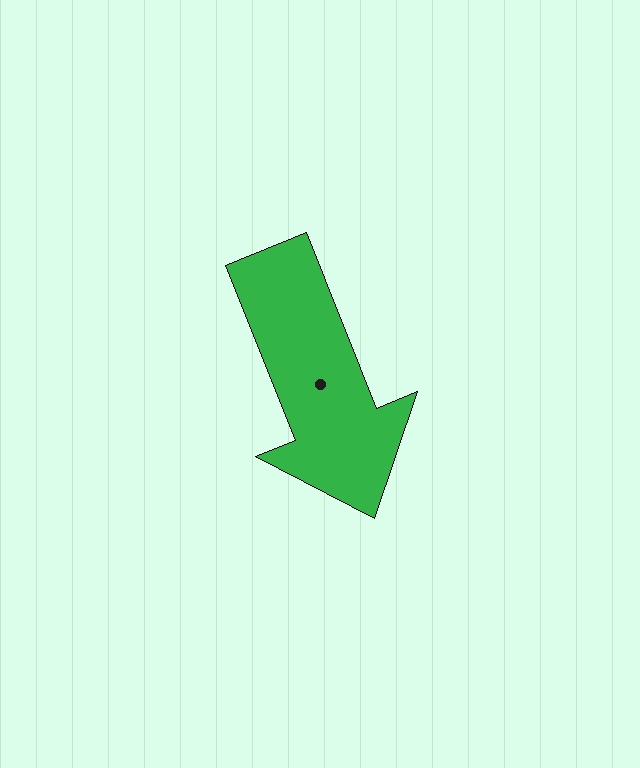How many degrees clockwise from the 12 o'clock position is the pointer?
Approximately 158 degrees.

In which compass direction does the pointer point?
South.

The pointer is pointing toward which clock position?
Roughly 5 o'clock.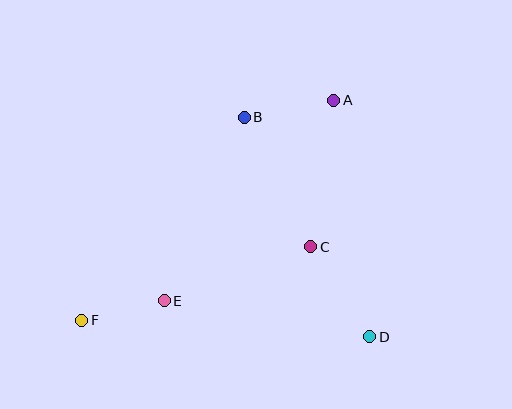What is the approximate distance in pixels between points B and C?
The distance between B and C is approximately 146 pixels.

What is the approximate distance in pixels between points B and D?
The distance between B and D is approximately 253 pixels.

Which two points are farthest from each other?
Points A and F are farthest from each other.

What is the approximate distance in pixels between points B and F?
The distance between B and F is approximately 260 pixels.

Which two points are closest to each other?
Points E and F are closest to each other.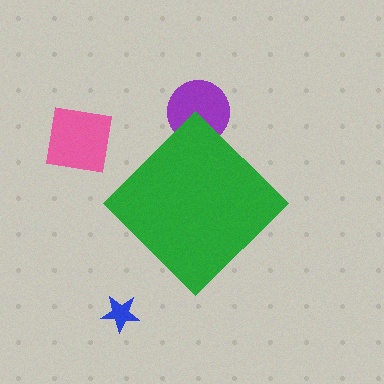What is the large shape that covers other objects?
A green diamond.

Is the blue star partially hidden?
No, the blue star is fully visible.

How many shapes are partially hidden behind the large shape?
1 shape is partially hidden.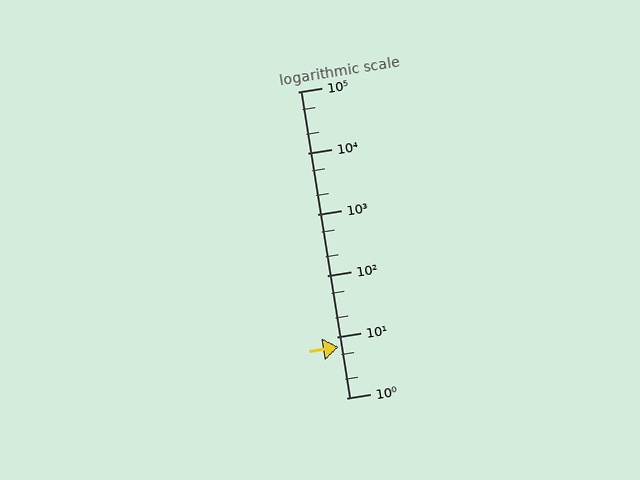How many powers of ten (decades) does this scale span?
The scale spans 5 decades, from 1 to 100000.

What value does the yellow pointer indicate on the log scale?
The pointer indicates approximately 6.7.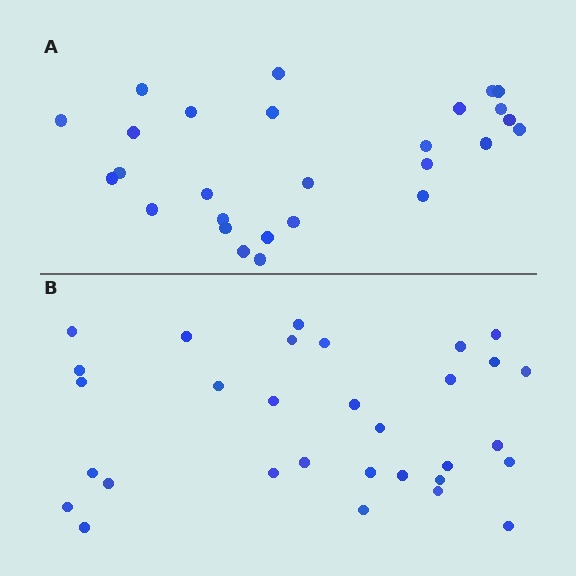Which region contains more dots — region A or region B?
Region B (the bottom region) has more dots.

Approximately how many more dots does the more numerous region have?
Region B has about 4 more dots than region A.